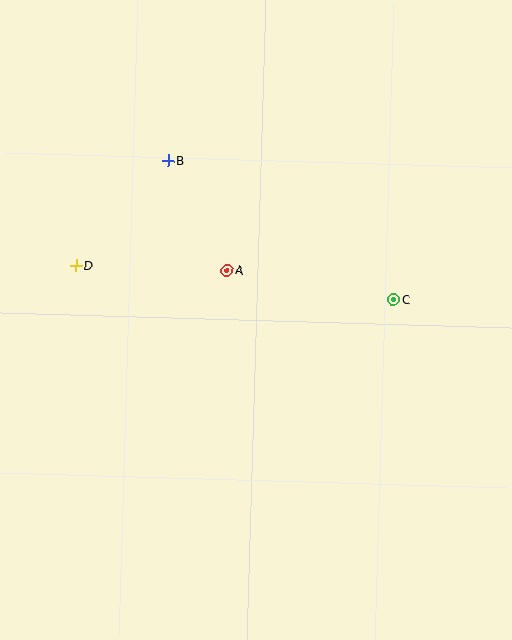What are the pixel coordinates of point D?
Point D is at (76, 265).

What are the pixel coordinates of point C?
Point C is at (393, 300).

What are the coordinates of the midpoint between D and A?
The midpoint between D and A is at (152, 268).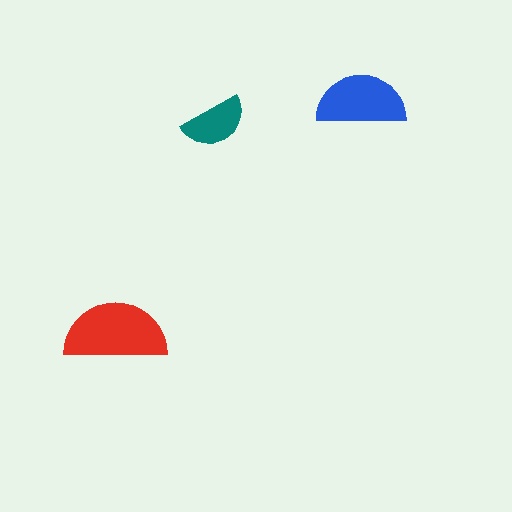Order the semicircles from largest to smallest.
the red one, the blue one, the teal one.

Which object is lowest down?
The red semicircle is bottommost.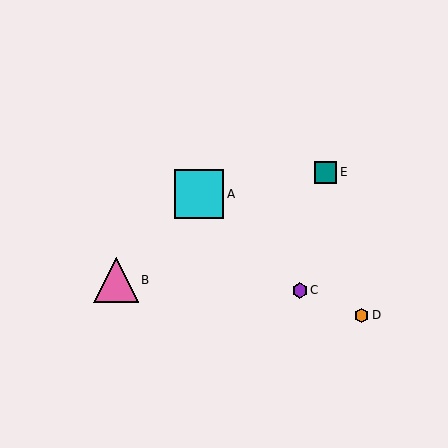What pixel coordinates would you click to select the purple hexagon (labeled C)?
Click at (300, 290) to select the purple hexagon C.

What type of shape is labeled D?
Shape D is an orange hexagon.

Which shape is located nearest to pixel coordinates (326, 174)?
The teal square (labeled E) at (326, 172) is nearest to that location.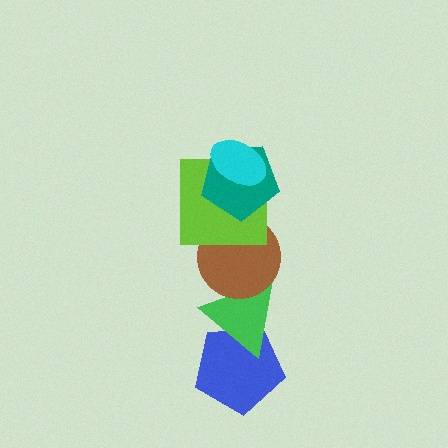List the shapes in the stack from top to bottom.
From top to bottom: the cyan ellipse, the teal pentagon, the lime square, the brown circle, the green triangle, the blue pentagon.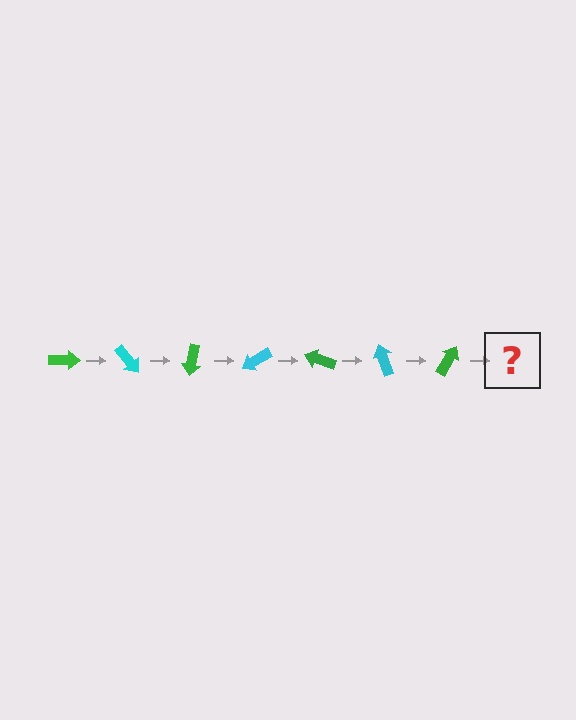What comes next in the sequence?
The next element should be a cyan arrow, rotated 350 degrees from the start.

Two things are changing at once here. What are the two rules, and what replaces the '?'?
The two rules are that it rotates 50 degrees each step and the color cycles through green and cyan. The '?' should be a cyan arrow, rotated 350 degrees from the start.